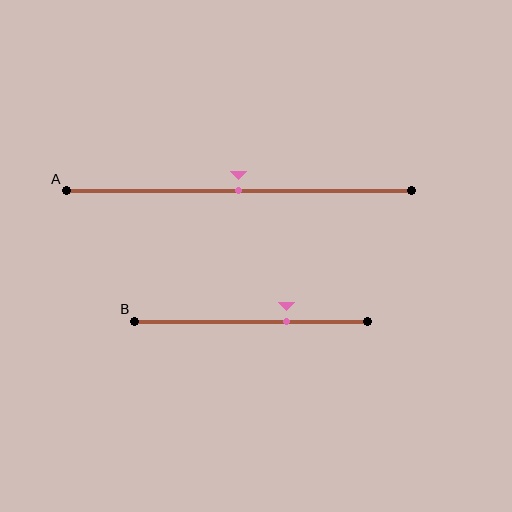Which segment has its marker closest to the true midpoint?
Segment A has its marker closest to the true midpoint.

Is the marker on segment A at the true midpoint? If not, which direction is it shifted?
Yes, the marker on segment A is at the true midpoint.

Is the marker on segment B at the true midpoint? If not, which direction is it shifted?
No, the marker on segment B is shifted to the right by about 15% of the segment length.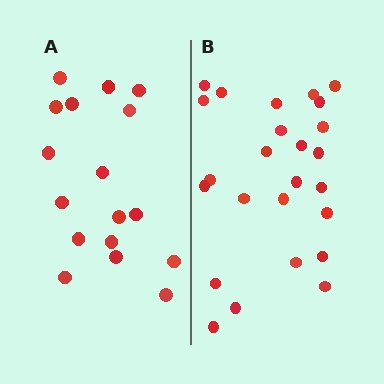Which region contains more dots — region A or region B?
Region B (the right region) has more dots.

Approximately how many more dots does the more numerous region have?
Region B has roughly 8 or so more dots than region A.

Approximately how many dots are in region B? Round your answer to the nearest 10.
About 20 dots. (The exact count is 25, which rounds to 20.)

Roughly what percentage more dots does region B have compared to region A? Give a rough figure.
About 45% more.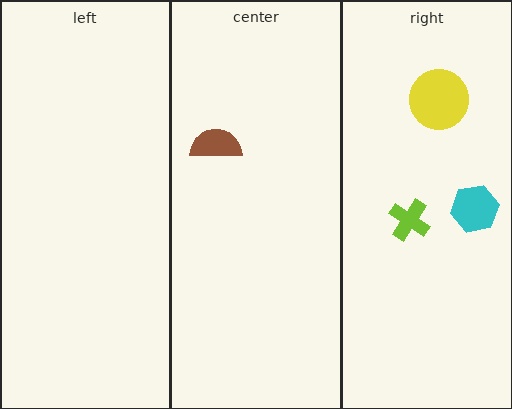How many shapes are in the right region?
3.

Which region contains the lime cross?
The right region.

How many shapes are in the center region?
1.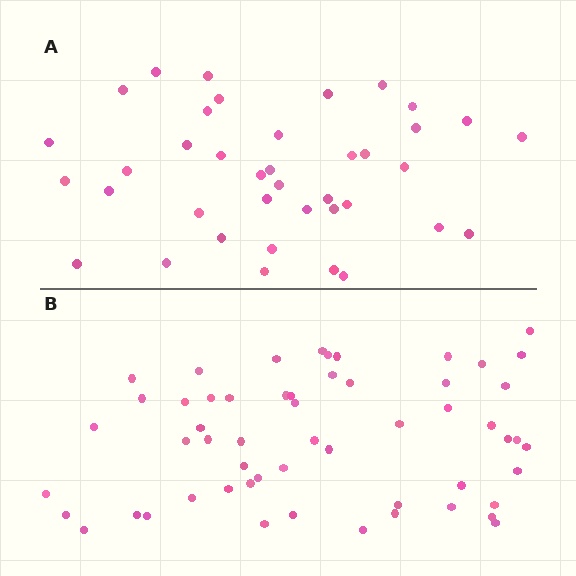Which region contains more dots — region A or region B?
Region B (the bottom region) has more dots.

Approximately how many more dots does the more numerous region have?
Region B has approximately 15 more dots than region A.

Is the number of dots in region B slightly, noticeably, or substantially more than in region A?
Region B has noticeably more, but not dramatically so. The ratio is roughly 1.4 to 1.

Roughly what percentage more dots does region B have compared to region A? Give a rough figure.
About 45% more.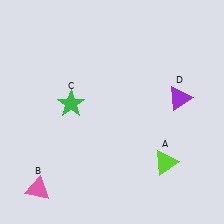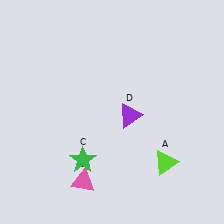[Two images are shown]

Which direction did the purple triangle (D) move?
The purple triangle (D) moved left.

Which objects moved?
The objects that moved are: the pink triangle (B), the green star (C), the purple triangle (D).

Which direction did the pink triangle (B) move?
The pink triangle (B) moved right.